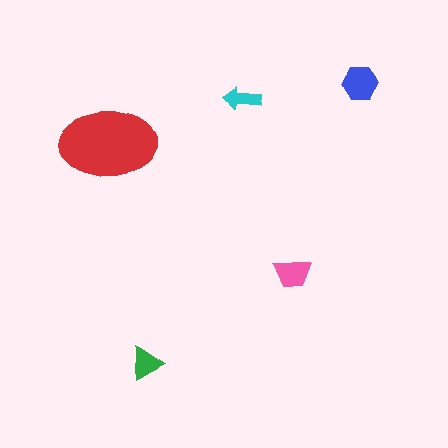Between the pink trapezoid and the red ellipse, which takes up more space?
The red ellipse.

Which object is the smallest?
The cyan arrow.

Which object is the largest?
The red ellipse.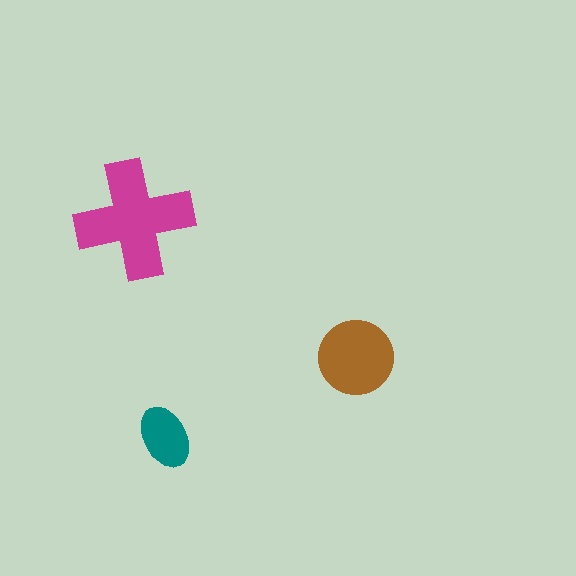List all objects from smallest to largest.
The teal ellipse, the brown circle, the magenta cross.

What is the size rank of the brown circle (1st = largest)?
2nd.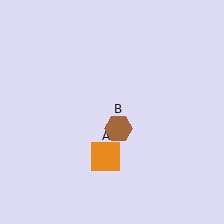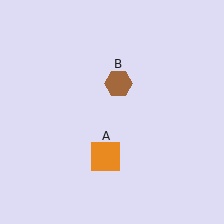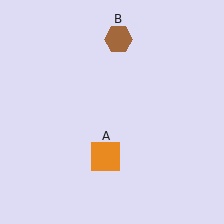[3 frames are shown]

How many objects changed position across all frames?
1 object changed position: brown hexagon (object B).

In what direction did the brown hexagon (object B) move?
The brown hexagon (object B) moved up.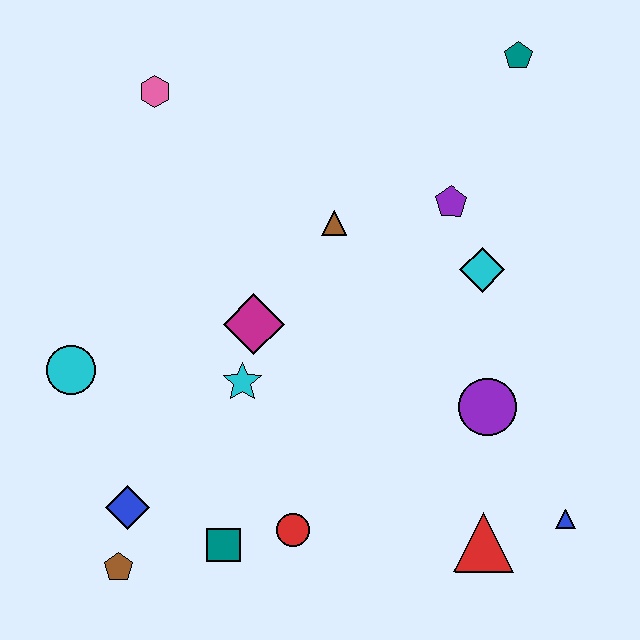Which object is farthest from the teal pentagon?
The brown pentagon is farthest from the teal pentagon.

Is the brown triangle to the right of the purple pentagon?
No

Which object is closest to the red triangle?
The blue triangle is closest to the red triangle.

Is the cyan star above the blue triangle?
Yes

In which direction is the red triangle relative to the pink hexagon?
The red triangle is below the pink hexagon.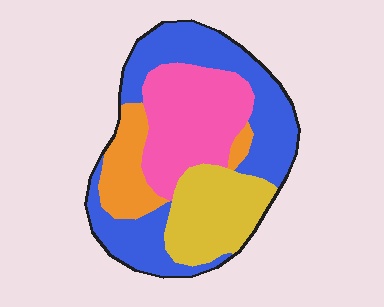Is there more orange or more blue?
Blue.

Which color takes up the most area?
Blue, at roughly 40%.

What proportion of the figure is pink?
Pink takes up about one quarter (1/4) of the figure.